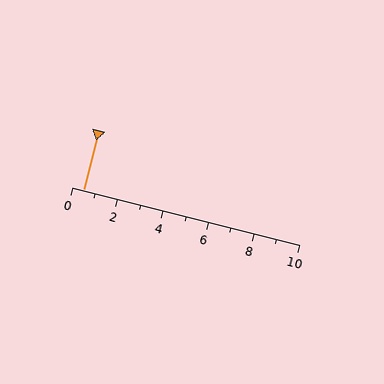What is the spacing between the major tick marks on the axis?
The major ticks are spaced 2 apart.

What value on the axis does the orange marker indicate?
The marker indicates approximately 0.5.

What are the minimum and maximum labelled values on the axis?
The axis runs from 0 to 10.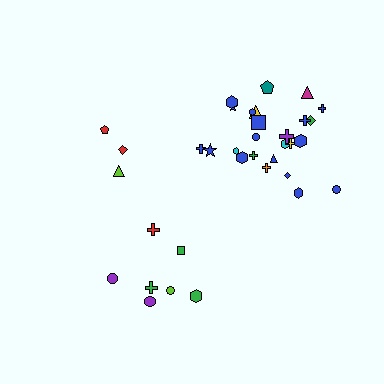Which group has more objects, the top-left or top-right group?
The top-right group.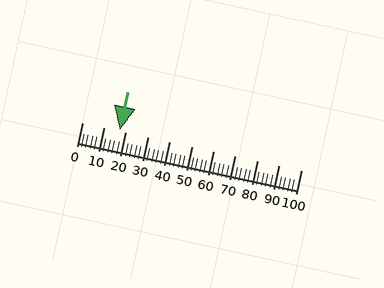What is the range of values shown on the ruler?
The ruler shows values from 0 to 100.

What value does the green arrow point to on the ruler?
The green arrow points to approximately 17.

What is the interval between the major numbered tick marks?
The major tick marks are spaced 10 units apart.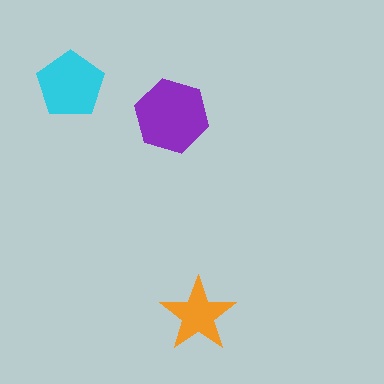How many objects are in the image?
There are 3 objects in the image.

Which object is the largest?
The purple hexagon.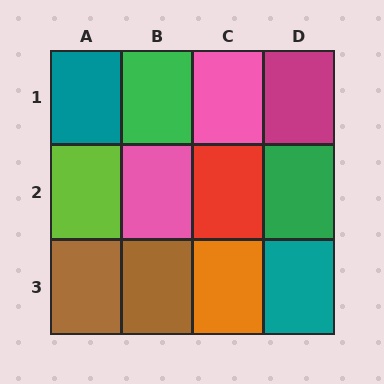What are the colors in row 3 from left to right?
Brown, brown, orange, teal.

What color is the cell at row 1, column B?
Green.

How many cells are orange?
1 cell is orange.